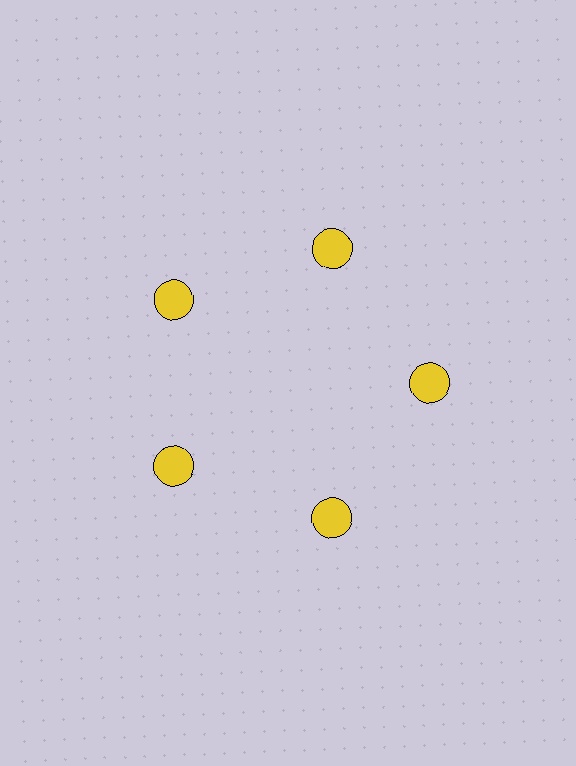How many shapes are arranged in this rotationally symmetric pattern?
There are 5 shapes, arranged in 5 groups of 1.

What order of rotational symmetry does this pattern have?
This pattern has 5-fold rotational symmetry.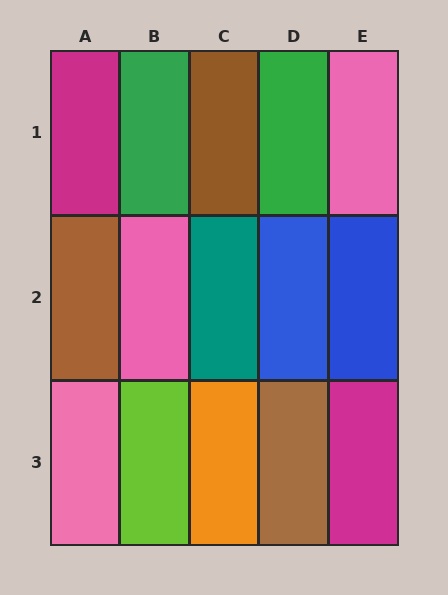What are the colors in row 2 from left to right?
Brown, pink, teal, blue, blue.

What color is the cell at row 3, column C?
Orange.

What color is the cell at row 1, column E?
Pink.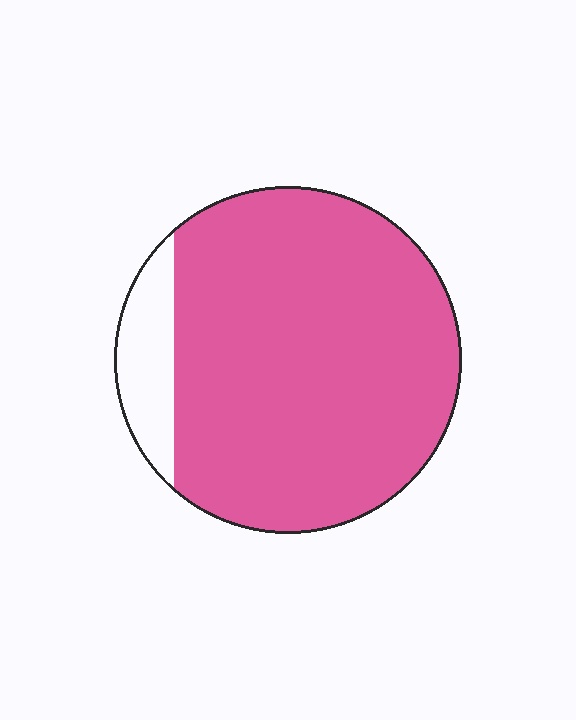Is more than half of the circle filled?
Yes.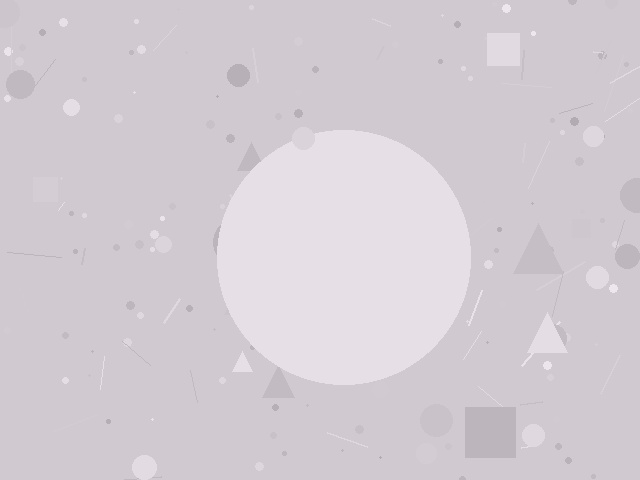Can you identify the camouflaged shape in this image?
The camouflaged shape is a circle.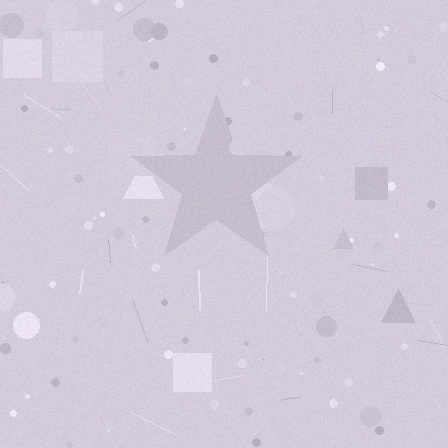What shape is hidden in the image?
A star is hidden in the image.